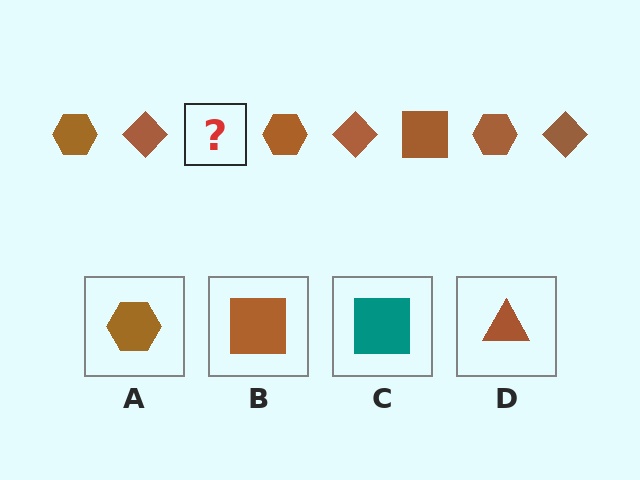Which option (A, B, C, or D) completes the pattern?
B.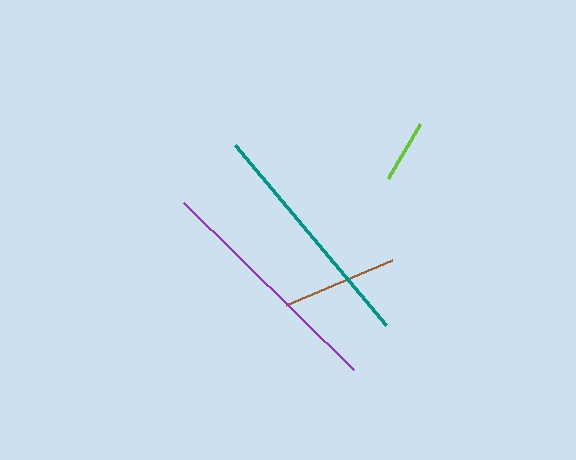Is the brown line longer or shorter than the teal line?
The teal line is longer than the brown line.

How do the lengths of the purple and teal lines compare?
The purple and teal lines are approximately the same length.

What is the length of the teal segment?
The teal segment is approximately 235 pixels long.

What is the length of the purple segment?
The purple segment is approximately 237 pixels long.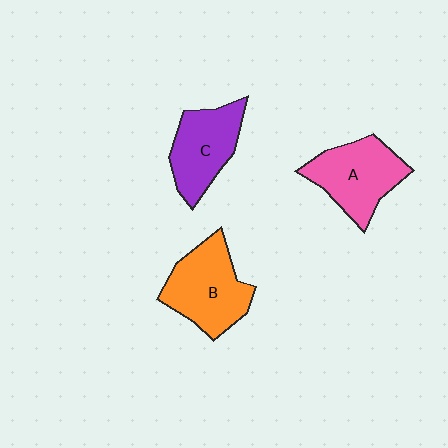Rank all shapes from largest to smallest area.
From largest to smallest: B (orange), A (pink), C (purple).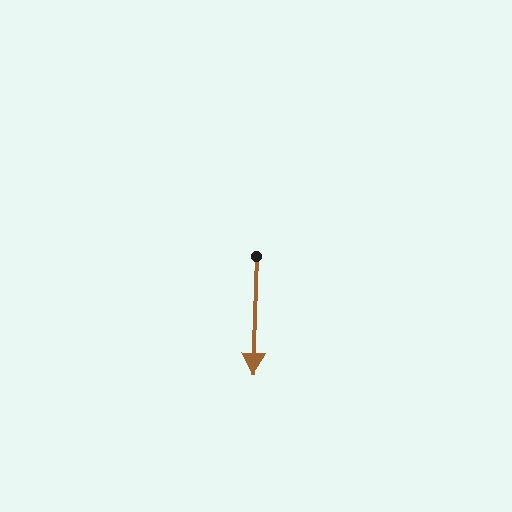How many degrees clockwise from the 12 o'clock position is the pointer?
Approximately 182 degrees.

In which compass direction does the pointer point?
South.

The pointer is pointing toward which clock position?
Roughly 6 o'clock.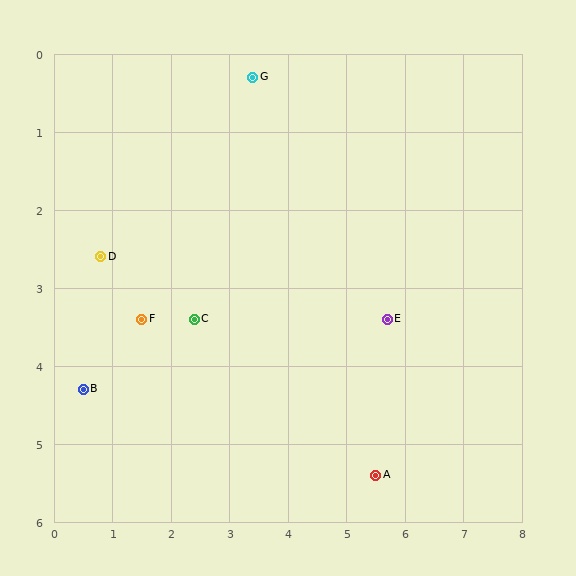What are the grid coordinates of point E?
Point E is at approximately (5.7, 3.4).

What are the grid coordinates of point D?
Point D is at approximately (0.8, 2.6).